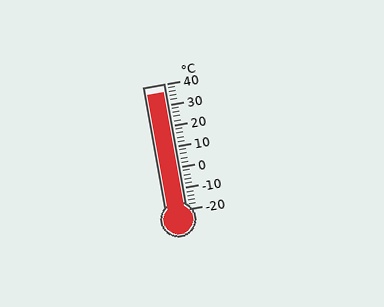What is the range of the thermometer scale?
The thermometer scale ranges from -20°C to 40°C.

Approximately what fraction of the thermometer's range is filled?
The thermometer is filled to approximately 95% of its range.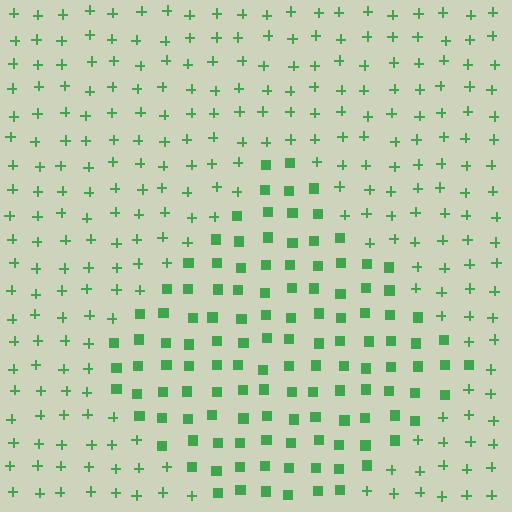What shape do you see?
I see a diamond.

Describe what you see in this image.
The image is filled with small green elements arranged in a uniform grid. A diamond-shaped region contains squares, while the surrounding area contains plus signs. The boundary is defined purely by the change in element shape.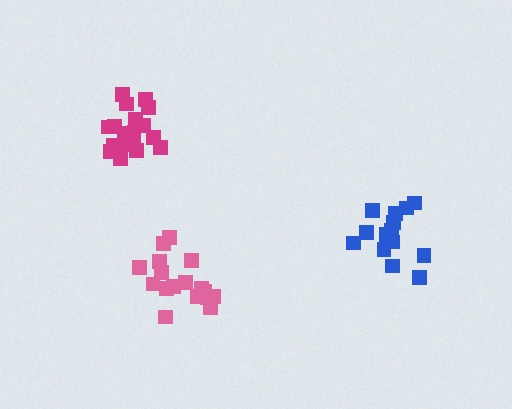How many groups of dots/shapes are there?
There are 3 groups.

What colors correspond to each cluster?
The clusters are colored: pink, blue, magenta.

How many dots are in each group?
Group 1: 18 dots, Group 2: 16 dots, Group 3: 18 dots (52 total).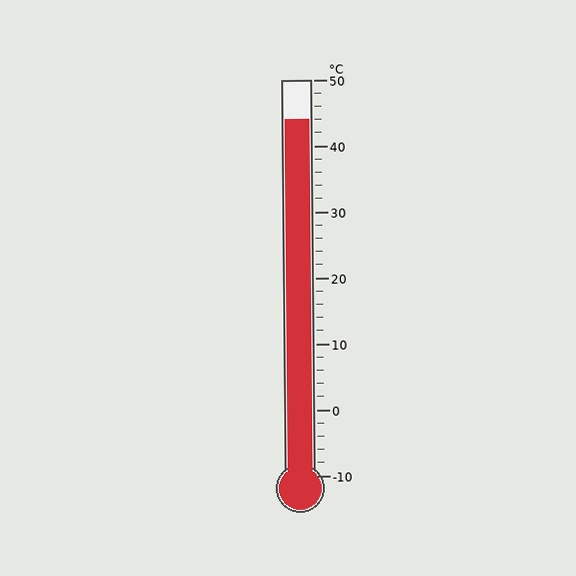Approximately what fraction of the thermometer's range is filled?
The thermometer is filled to approximately 90% of its range.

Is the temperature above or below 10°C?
The temperature is above 10°C.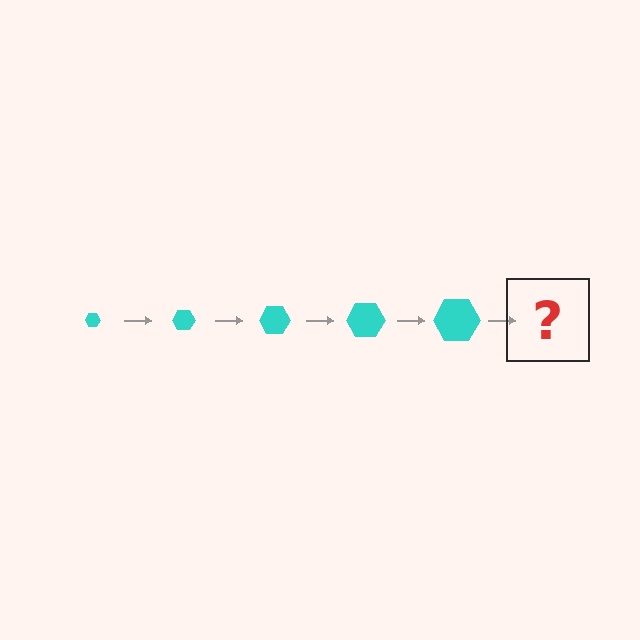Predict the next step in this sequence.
The next step is a cyan hexagon, larger than the previous one.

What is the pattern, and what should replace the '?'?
The pattern is that the hexagon gets progressively larger each step. The '?' should be a cyan hexagon, larger than the previous one.